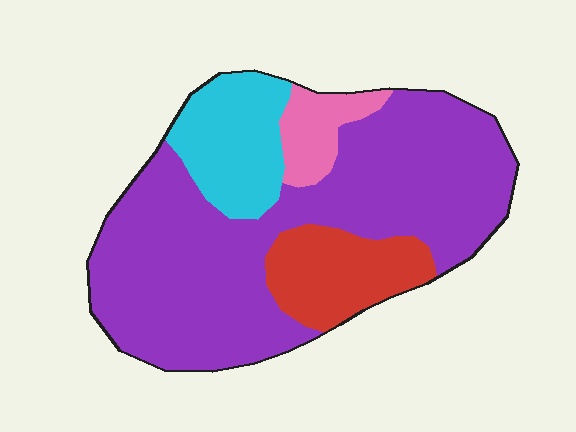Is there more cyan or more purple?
Purple.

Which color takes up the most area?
Purple, at roughly 65%.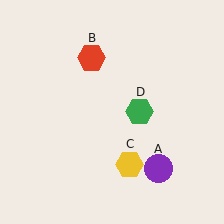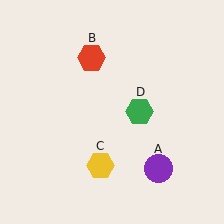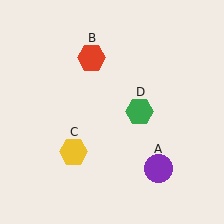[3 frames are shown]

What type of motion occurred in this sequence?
The yellow hexagon (object C) rotated clockwise around the center of the scene.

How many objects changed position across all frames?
1 object changed position: yellow hexagon (object C).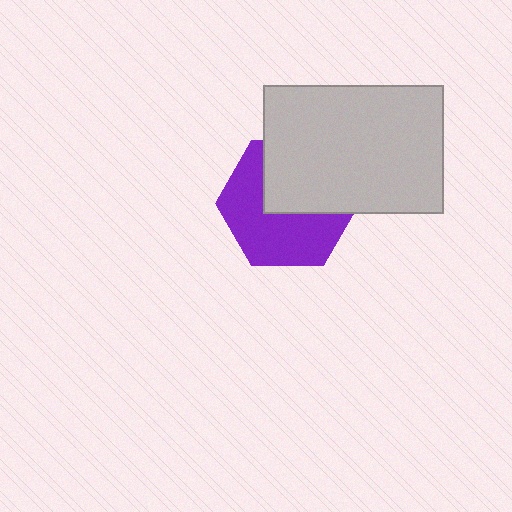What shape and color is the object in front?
The object in front is a light gray rectangle.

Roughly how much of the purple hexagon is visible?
About half of it is visible (roughly 57%).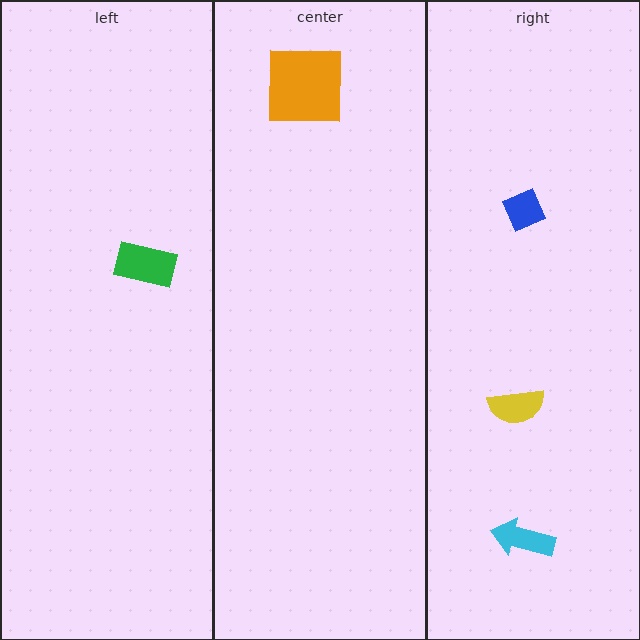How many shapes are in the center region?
1.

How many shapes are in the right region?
3.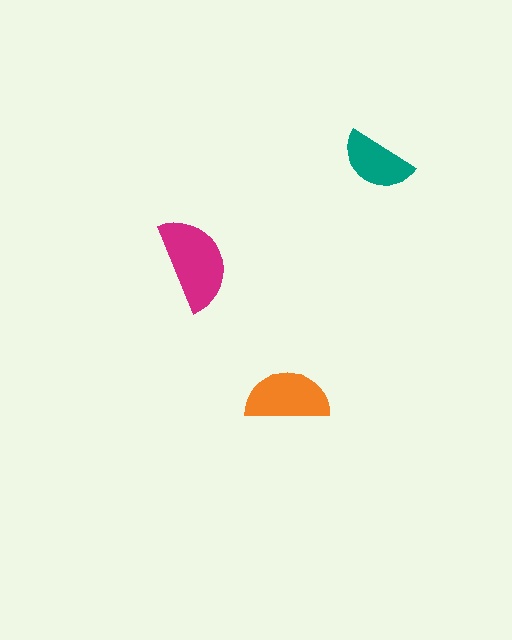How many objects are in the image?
There are 3 objects in the image.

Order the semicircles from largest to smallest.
the magenta one, the orange one, the teal one.